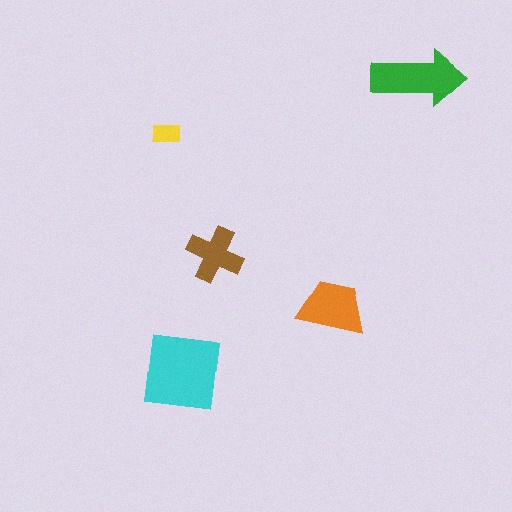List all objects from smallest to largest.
The yellow rectangle, the brown cross, the orange trapezoid, the green arrow, the cyan square.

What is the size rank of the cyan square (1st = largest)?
1st.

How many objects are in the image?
There are 5 objects in the image.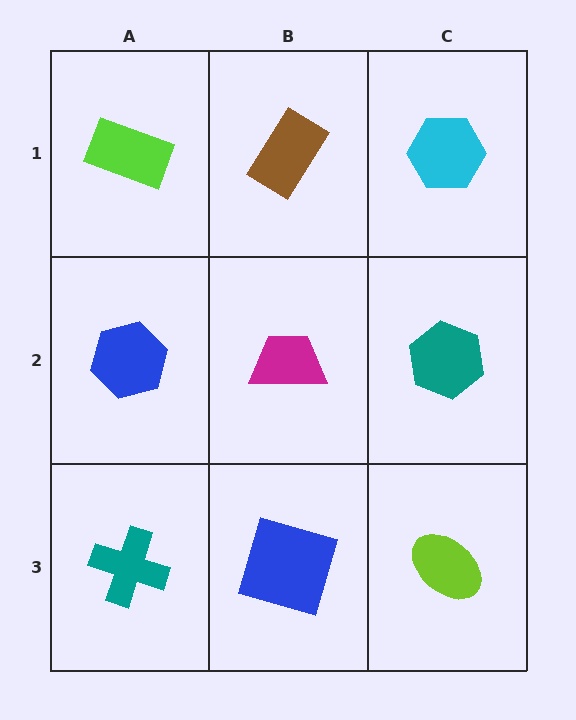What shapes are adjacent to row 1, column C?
A teal hexagon (row 2, column C), a brown rectangle (row 1, column B).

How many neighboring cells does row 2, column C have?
3.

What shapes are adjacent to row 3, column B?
A magenta trapezoid (row 2, column B), a teal cross (row 3, column A), a lime ellipse (row 3, column C).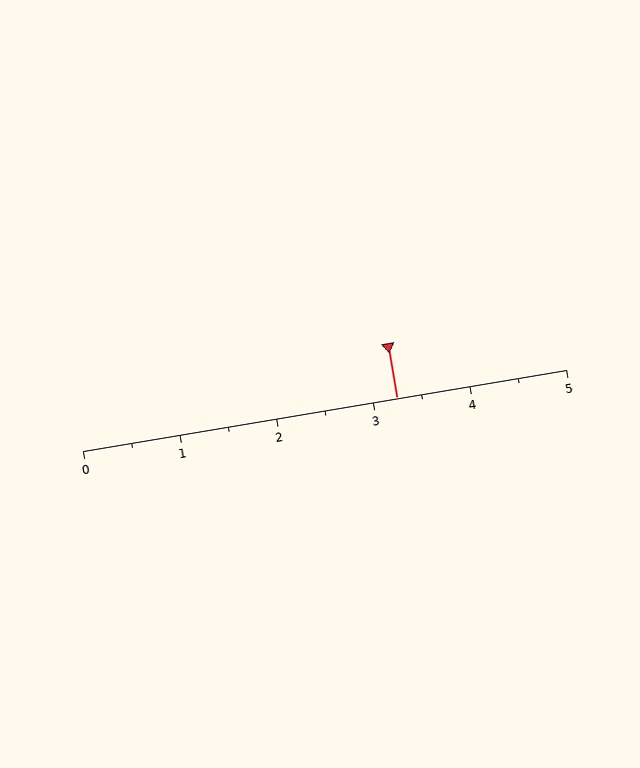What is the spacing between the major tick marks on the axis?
The major ticks are spaced 1 apart.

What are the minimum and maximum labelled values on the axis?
The axis runs from 0 to 5.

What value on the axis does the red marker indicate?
The marker indicates approximately 3.2.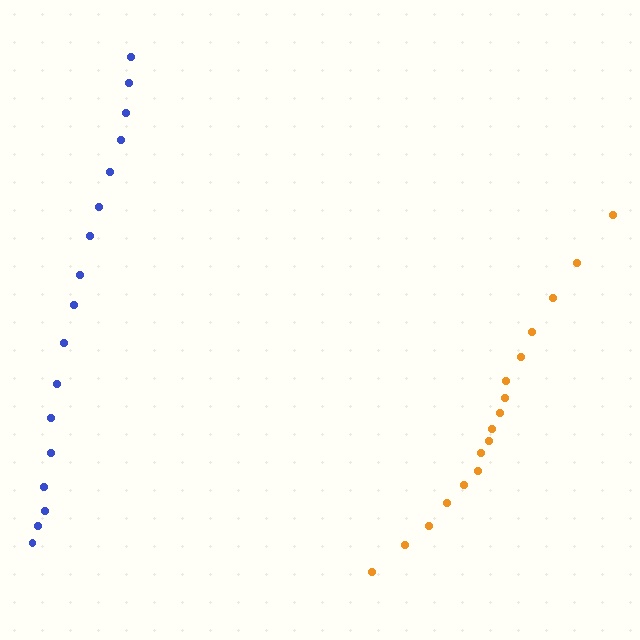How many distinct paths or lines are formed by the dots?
There are 2 distinct paths.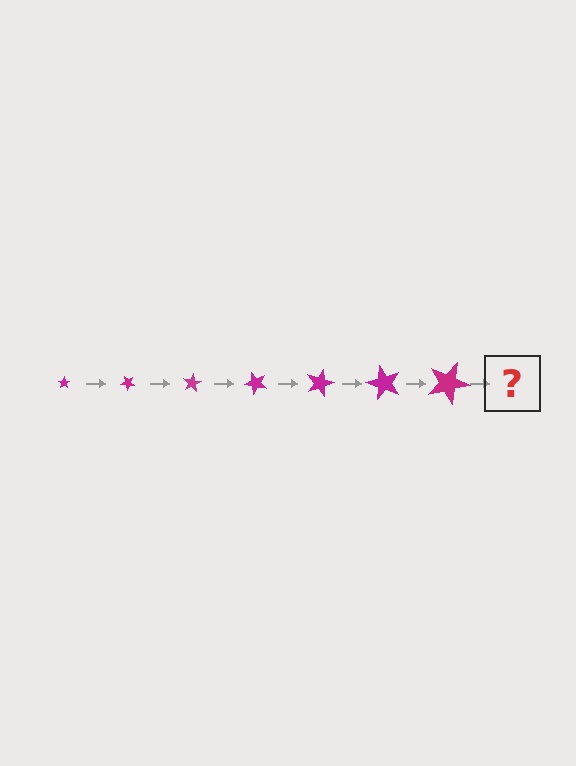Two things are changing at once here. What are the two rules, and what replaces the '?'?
The two rules are that the star grows larger each step and it rotates 40 degrees each step. The '?' should be a star, larger than the previous one and rotated 280 degrees from the start.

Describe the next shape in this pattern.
It should be a star, larger than the previous one and rotated 280 degrees from the start.